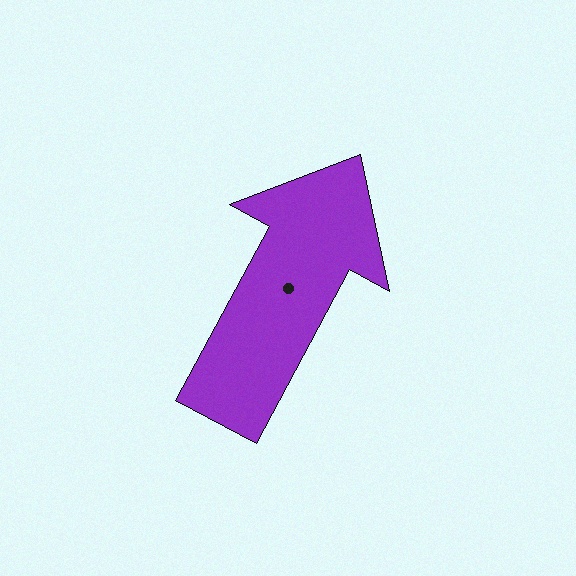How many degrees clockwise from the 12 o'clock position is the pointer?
Approximately 28 degrees.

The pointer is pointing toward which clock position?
Roughly 1 o'clock.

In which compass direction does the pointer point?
Northeast.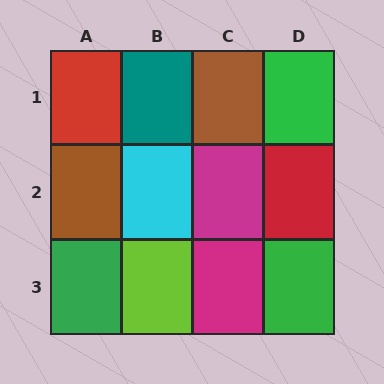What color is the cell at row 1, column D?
Green.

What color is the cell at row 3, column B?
Lime.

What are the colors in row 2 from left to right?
Brown, cyan, magenta, red.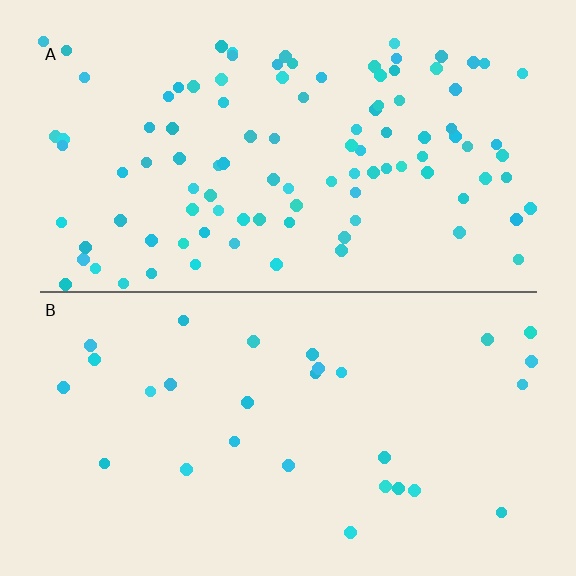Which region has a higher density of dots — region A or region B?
A (the top).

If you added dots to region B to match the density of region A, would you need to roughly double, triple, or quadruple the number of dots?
Approximately quadruple.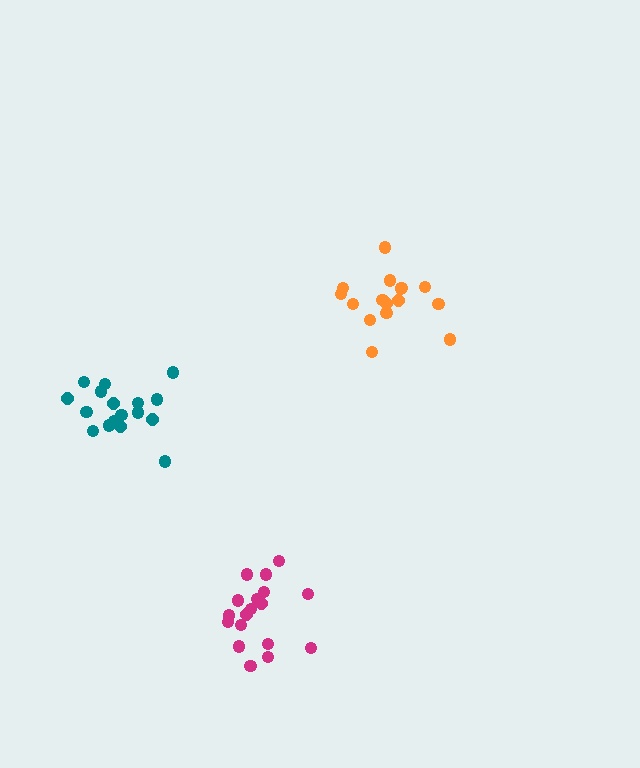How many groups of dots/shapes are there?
There are 3 groups.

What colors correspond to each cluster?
The clusters are colored: magenta, orange, teal.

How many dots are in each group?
Group 1: 18 dots, Group 2: 16 dots, Group 3: 17 dots (51 total).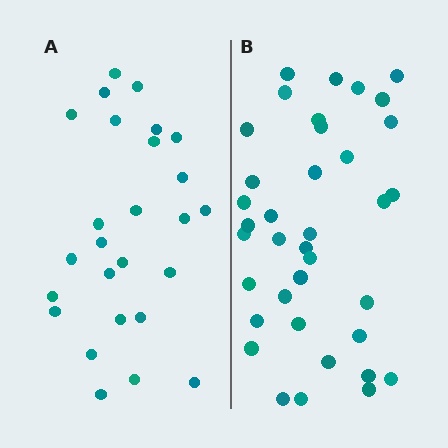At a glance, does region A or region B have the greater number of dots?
Region B (the right region) has more dots.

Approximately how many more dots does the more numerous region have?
Region B has roughly 12 or so more dots than region A.